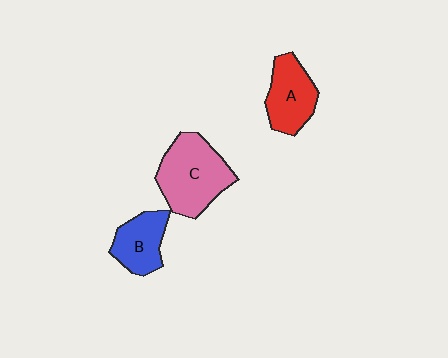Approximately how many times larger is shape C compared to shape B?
Approximately 1.7 times.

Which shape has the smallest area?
Shape B (blue).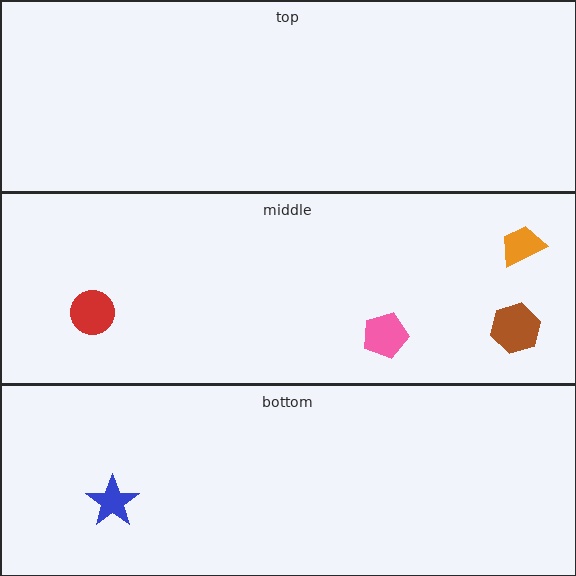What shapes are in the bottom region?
The blue star.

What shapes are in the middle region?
The red circle, the brown hexagon, the pink pentagon, the orange trapezoid.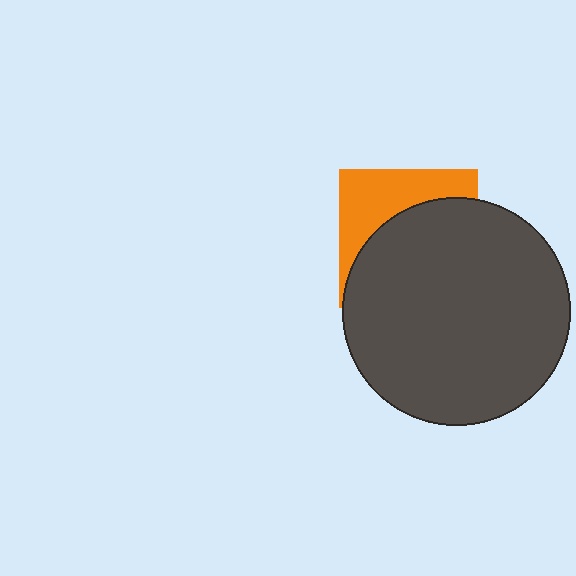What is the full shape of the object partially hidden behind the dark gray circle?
The partially hidden object is an orange square.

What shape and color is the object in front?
The object in front is a dark gray circle.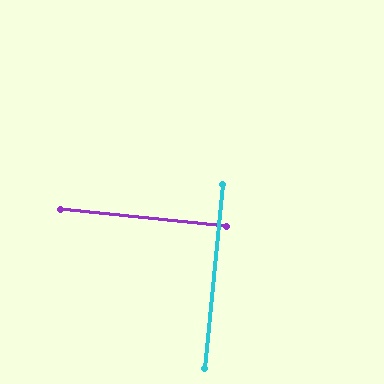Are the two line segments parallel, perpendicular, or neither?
Perpendicular — they meet at approximately 90°.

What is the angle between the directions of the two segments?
Approximately 90 degrees.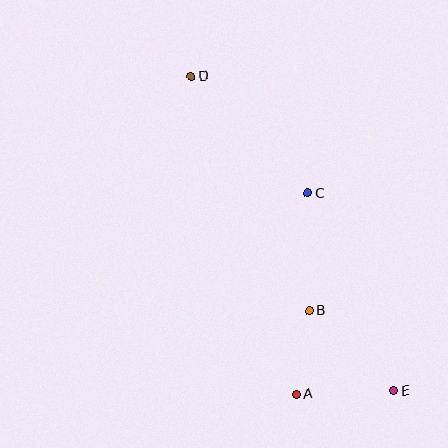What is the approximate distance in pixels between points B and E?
The distance between B and E is approximately 117 pixels.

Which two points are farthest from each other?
Points D and E are farthest from each other.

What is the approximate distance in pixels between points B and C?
The distance between B and C is approximately 117 pixels.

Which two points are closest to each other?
Points A and B are closest to each other.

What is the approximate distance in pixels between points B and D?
The distance between B and D is approximately 262 pixels.